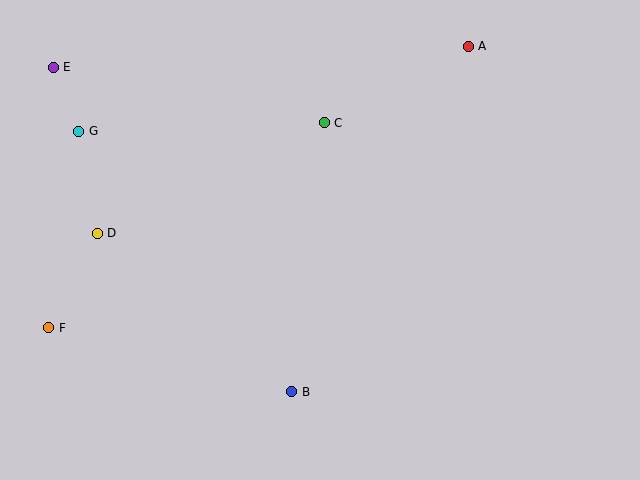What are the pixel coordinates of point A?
Point A is at (468, 46).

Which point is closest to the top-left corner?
Point E is closest to the top-left corner.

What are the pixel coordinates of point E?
Point E is at (53, 67).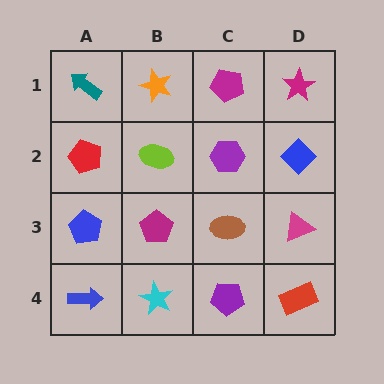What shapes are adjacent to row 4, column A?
A blue pentagon (row 3, column A), a cyan star (row 4, column B).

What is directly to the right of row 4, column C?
A red rectangle.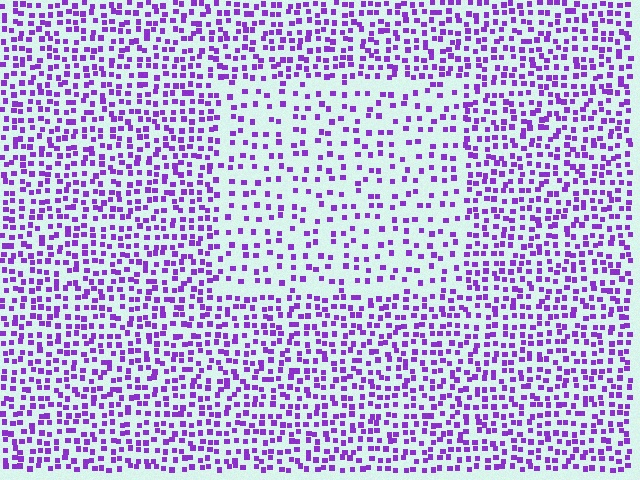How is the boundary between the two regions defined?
The boundary is defined by a change in element density (approximately 2.0x ratio). All elements are the same color, size, and shape.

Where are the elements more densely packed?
The elements are more densely packed outside the rectangle boundary.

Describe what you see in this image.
The image contains small purple elements arranged at two different densities. A rectangle-shaped region is visible where the elements are less densely packed than the surrounding area.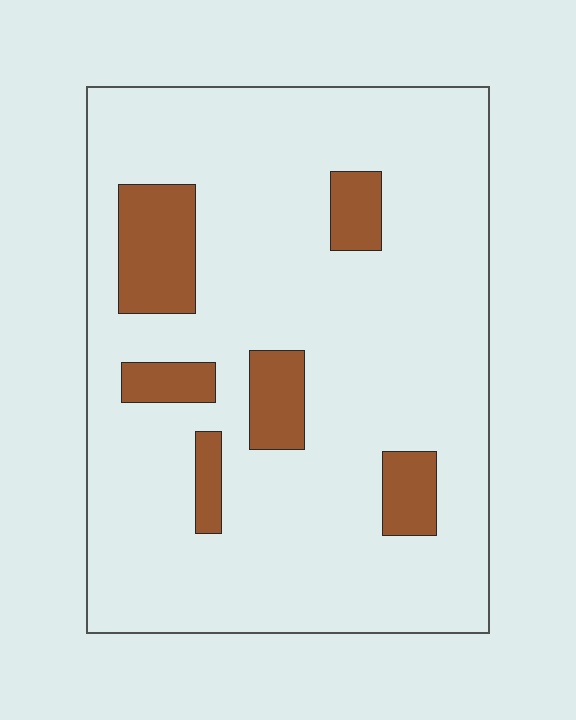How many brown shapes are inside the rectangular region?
6.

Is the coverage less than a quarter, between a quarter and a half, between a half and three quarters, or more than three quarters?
Less than a quarter.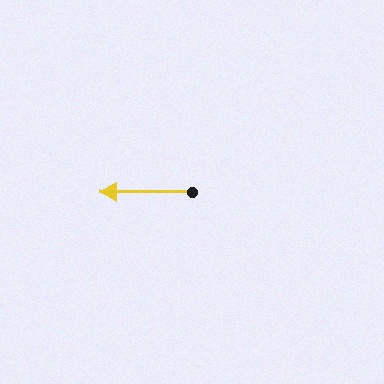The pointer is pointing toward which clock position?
Roughly 9 o'clock.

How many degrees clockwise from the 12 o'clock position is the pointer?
Approximately 270 degrees.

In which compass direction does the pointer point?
West.